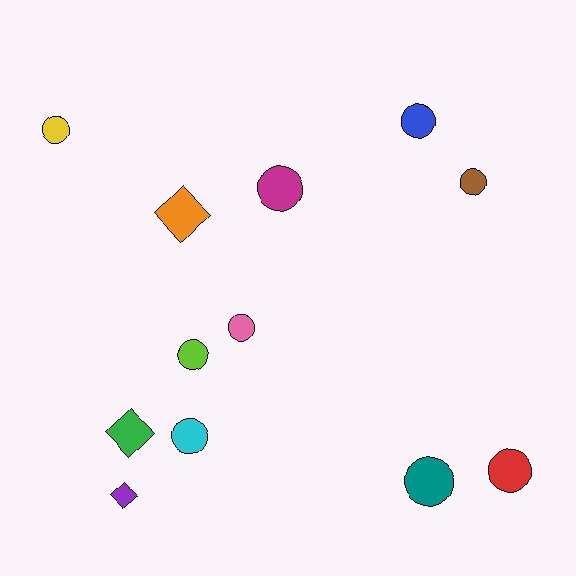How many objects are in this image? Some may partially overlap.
There are 12 objects.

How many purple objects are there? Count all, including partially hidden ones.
There is 1 purple object.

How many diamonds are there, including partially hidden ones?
There are 3 diamonds.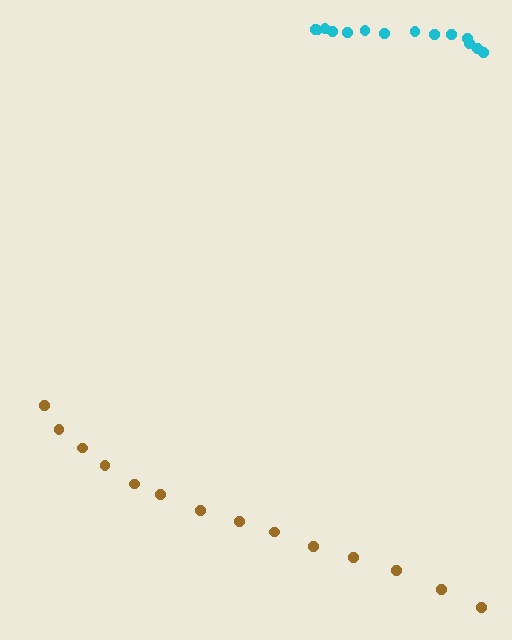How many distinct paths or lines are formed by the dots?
There are 2 distinct paths.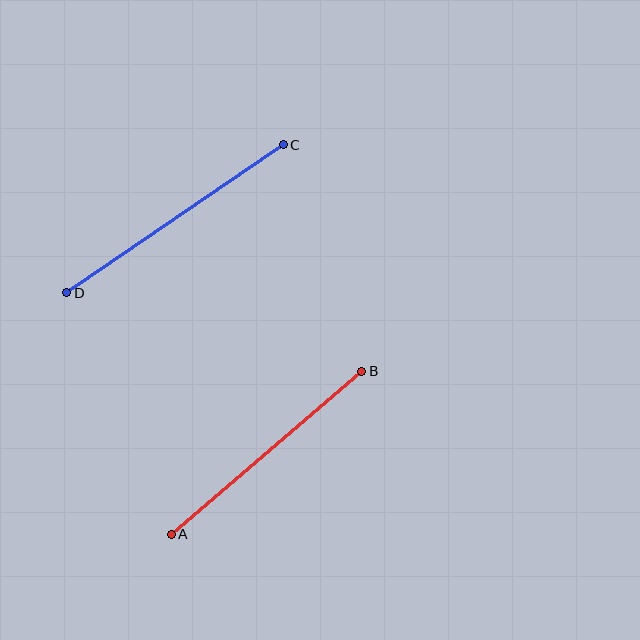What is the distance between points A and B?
The distance is approximately 251 pixels.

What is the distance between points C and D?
The distance is approximately 262 pixels.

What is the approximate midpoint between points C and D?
The midpoint is at approximately (175, 219) pixels.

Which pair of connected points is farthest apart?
Points C and D are farthest apart.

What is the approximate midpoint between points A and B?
The midpoint is at approximately (266, 453) pixels.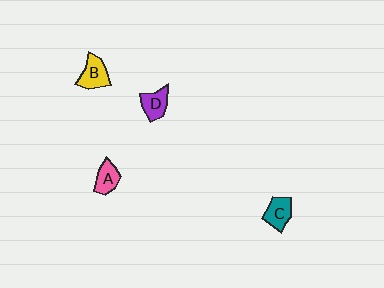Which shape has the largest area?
Shape B (yellow).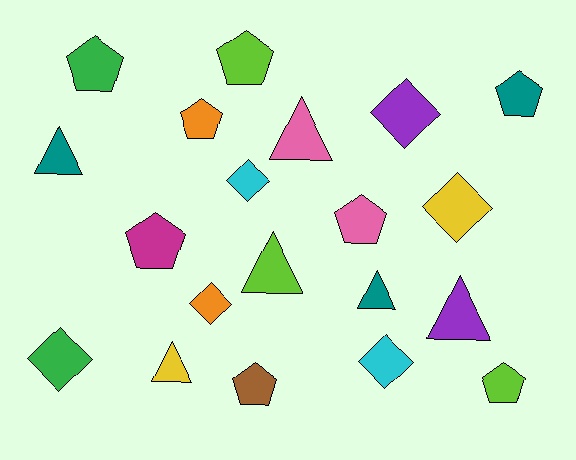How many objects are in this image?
There are 20 objects.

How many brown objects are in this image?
There is 1 brown object.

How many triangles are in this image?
There are 6 triangles.